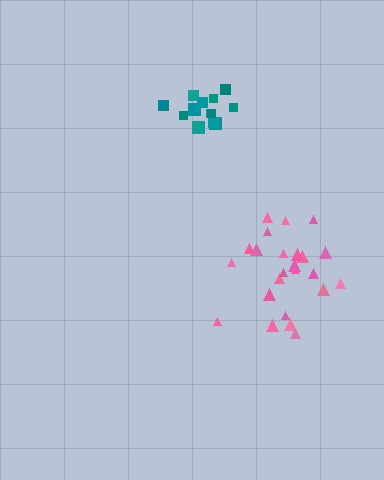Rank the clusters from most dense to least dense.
teal, pink.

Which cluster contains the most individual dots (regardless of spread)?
Pink (24).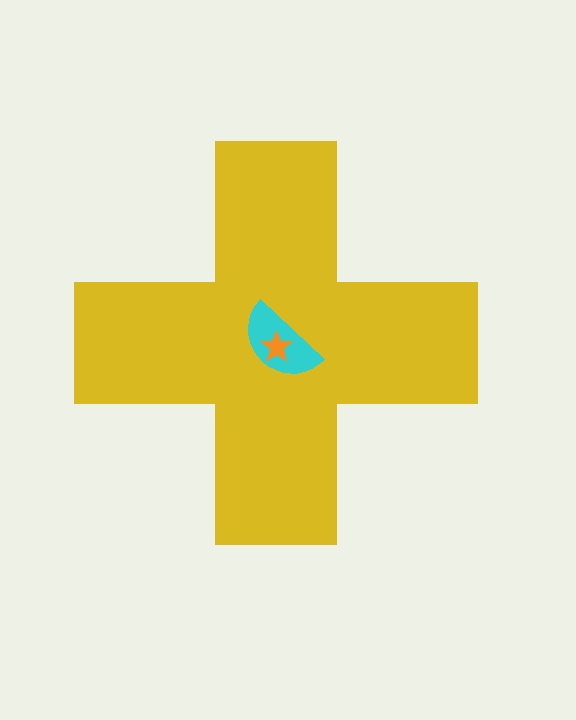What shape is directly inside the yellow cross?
The cyan semicircle.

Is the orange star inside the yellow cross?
Yes.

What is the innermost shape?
The orange star.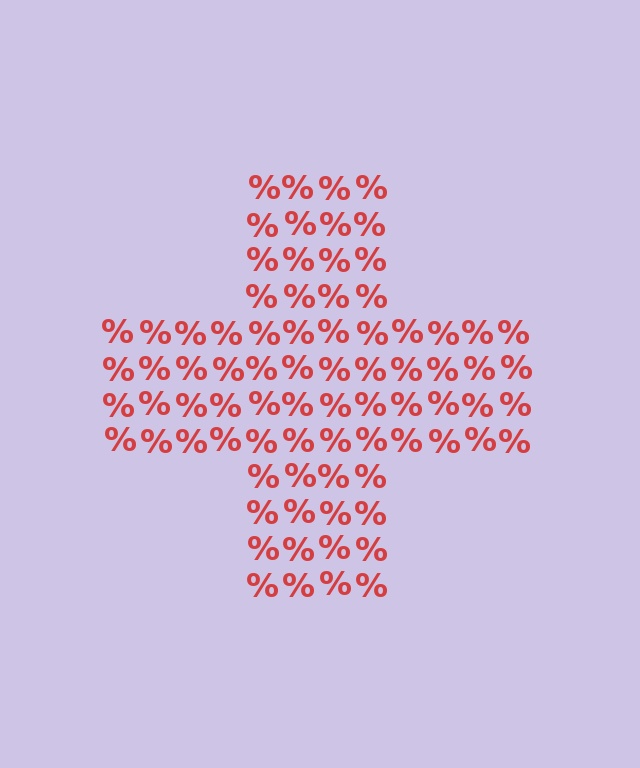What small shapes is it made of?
It is made of small percent signs.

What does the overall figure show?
The overall figure shows a cross.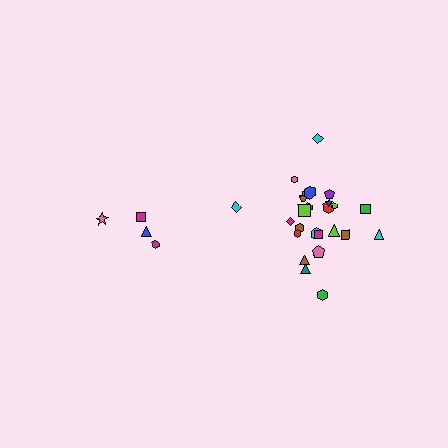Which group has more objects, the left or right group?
The right group.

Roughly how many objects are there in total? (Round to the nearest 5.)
Roughly 30 objects in total.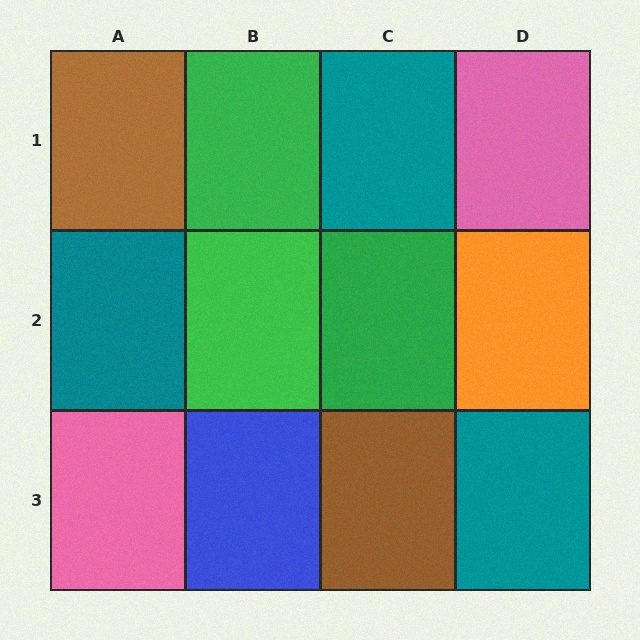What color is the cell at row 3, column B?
Blue.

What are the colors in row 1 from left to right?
Brown, green, teal, pink.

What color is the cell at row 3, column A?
Pink.